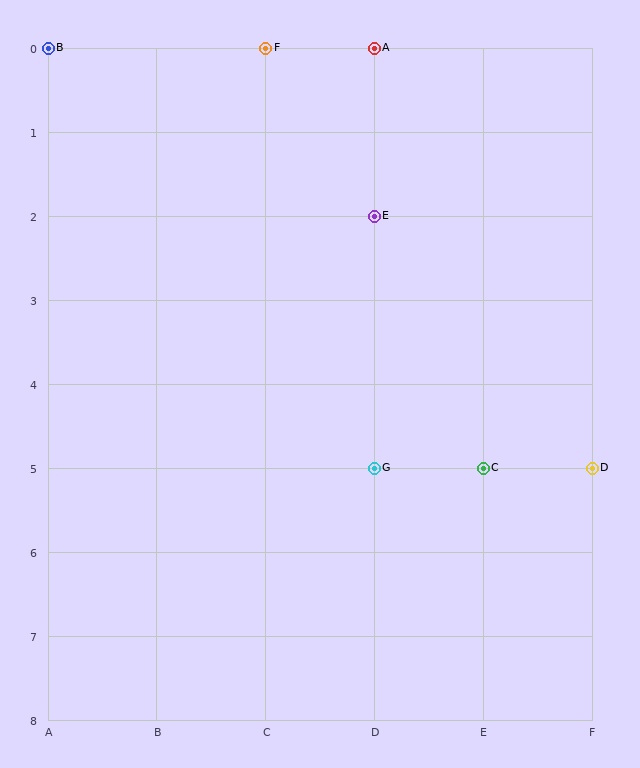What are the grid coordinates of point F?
Point F is at grid coordinates (C, 0).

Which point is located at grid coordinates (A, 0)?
Point B is at (A, 0).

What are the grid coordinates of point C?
Point C is at grid coordinates (E, 5).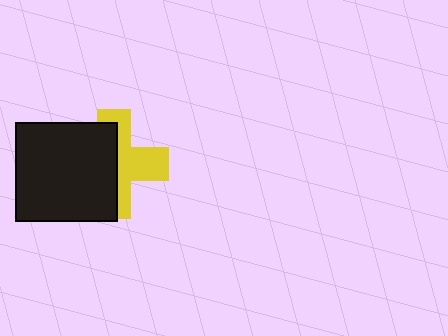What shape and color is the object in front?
The object in front is a black rectangle.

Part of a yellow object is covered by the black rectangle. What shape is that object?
It is a cross.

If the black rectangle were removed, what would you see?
You would see the complete yellow cross.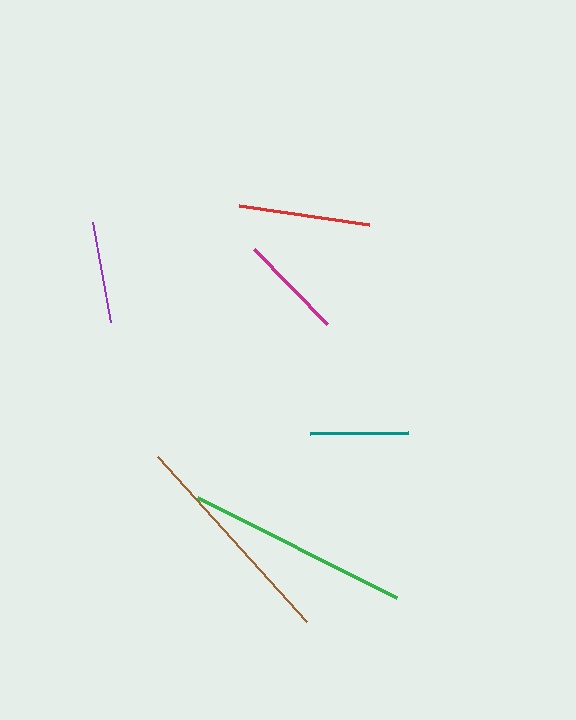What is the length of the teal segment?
The teal segment is approximately 98 pixels long.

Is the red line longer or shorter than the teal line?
The red line is longer than the teal line.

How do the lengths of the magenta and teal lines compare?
The magenta and teal lines are approximately the same length.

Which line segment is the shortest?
The teal line is the shortest at approximately 98 pixels.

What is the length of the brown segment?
The brown segment is approximately 222 pixels long.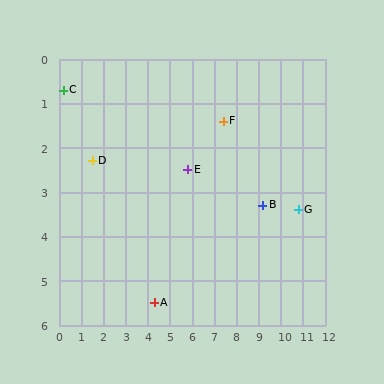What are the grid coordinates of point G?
Point G is at approximately (10.8, 3.4).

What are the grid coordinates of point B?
Point B is at approximately (9.2, 3.3).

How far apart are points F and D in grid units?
Points F and D are about 6.0 grid units apart.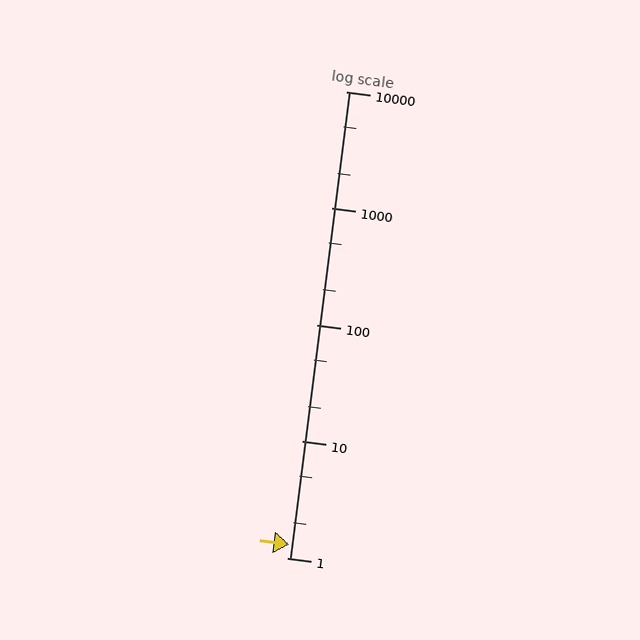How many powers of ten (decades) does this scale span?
The scale spans 4 decades, from 1 to 10000.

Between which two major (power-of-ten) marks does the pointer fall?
The pointer is between 1 and 10.